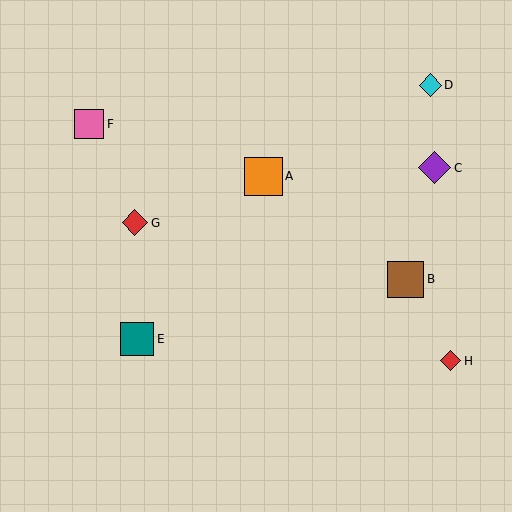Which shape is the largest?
The orange square (labeled A) is the largest.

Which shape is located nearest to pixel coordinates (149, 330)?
The teal square (labeled E) at (137, 339) is nearest to that location.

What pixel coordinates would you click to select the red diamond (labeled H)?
Click at (451, 361) to select the red diamond H.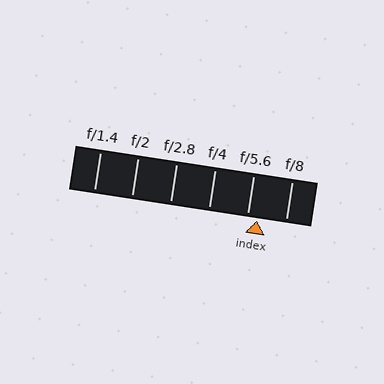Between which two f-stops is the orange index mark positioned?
The index mark is between f/5.6 and f/8.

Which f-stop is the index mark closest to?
The index mark is closest to f/5.6.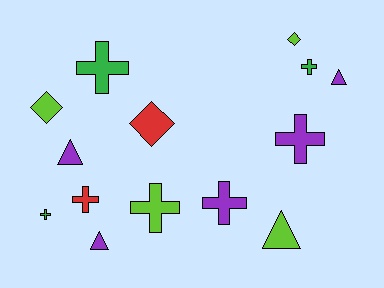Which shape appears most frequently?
Cross, with 7 objects.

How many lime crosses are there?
There is 1 lime cross.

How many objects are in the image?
There are 14 objects.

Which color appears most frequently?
Purple, with 5 objects.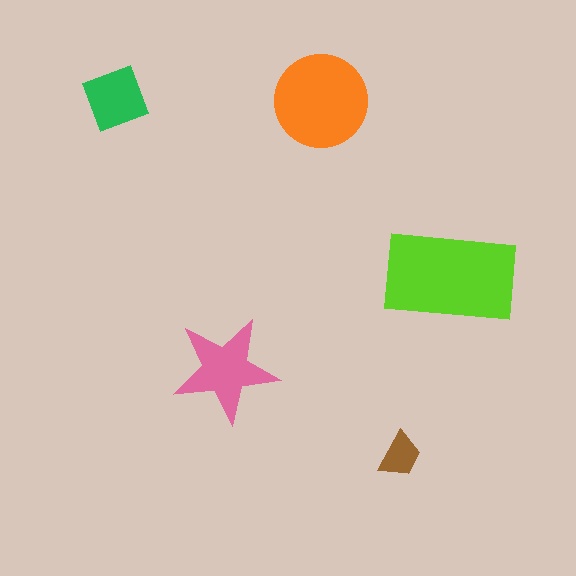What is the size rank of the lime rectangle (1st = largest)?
1st.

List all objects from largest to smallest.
The lime rectangle, the orange circle, the pink star, the green diamond, the brown trapezoid.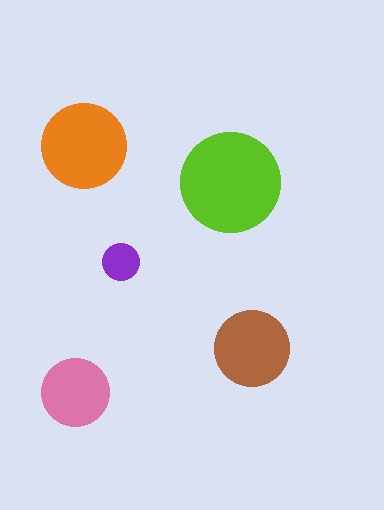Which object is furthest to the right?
The brown circle is rightmost.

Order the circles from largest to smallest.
the lime one, the orange one, the brown one, the pink one, the purple one.